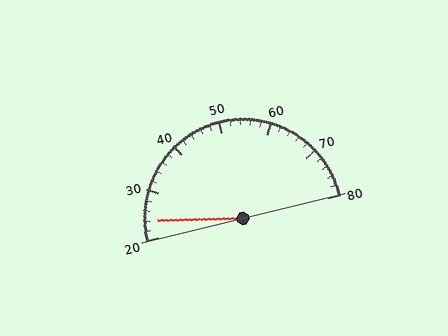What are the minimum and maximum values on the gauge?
The gauge ranges from 20 to 80.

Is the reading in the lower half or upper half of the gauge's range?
The reading is in the lower half of the range (20 to 80).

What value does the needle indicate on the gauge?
The needle indicates approximately 24.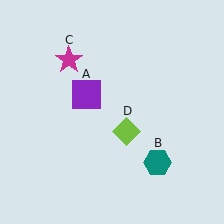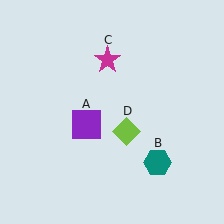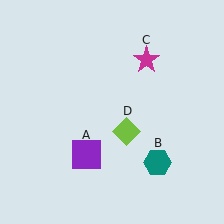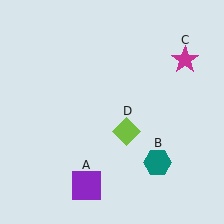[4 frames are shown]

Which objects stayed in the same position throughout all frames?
Teal hexagon (object B) and lime diamond (object D) remained stationary.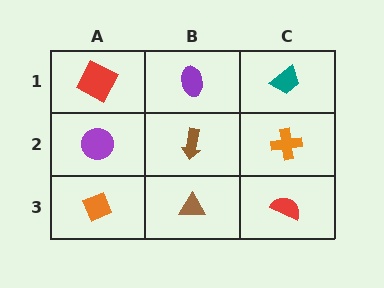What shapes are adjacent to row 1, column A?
A purple circle (row 2, column A), a purple ellipse (row 1, column B).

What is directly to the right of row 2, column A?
A brown arrow.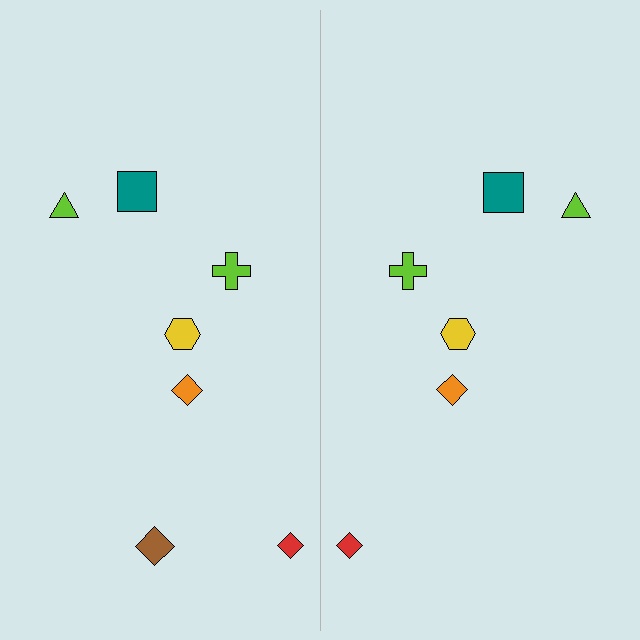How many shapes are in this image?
There are 13 shapes in this image.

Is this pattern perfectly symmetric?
No, the pattern is not perfectly symmetric. A brown diamond is missing from the right side.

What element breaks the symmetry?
A brown diamond is missing from the right side.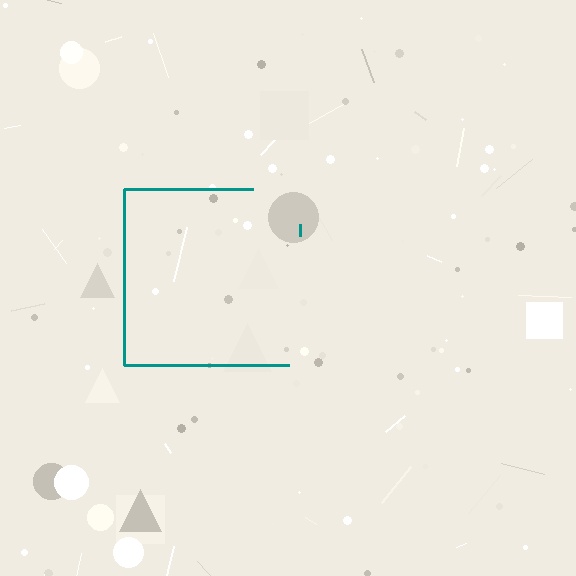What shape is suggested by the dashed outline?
The dashed outline suggests a square.